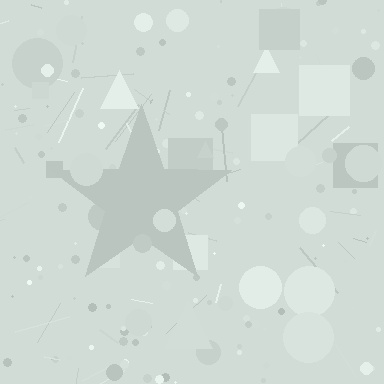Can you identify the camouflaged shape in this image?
The camouflaged shape is a star.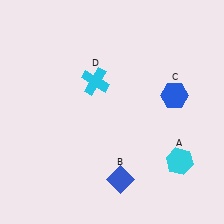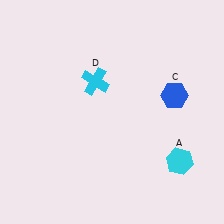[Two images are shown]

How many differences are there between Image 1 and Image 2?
There is 1 difference between the two images.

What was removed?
The blue diamond (B) was removed in Image 2.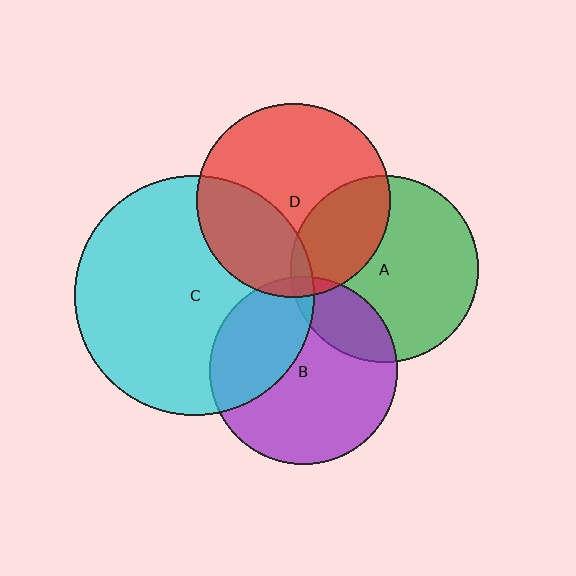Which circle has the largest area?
Circle C (cyan).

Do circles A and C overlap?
Yes.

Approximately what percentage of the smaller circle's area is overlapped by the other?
Approximately 5%.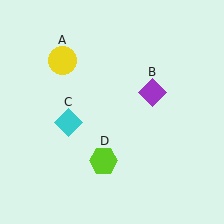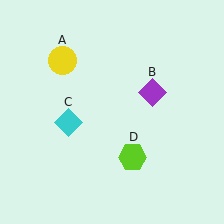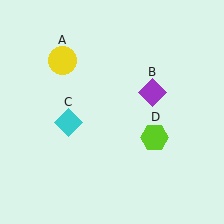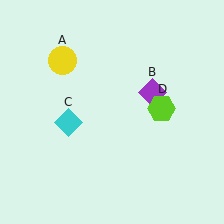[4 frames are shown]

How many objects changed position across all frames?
1 object changed position: lime hexagon (object D).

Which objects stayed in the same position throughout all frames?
Yellow circle (object A) and purple diamond (object B) and cyan diamond (object C) remained stationary.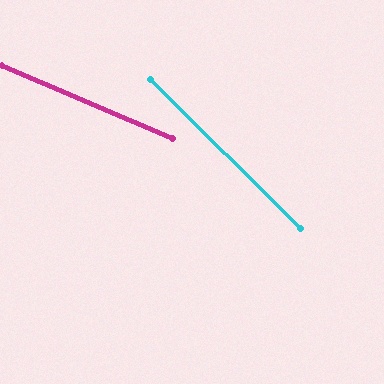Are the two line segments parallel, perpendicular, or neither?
Neither parallel nor perpendicular — they differ by about 22°.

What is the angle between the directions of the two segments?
Approximately 22 degrees.